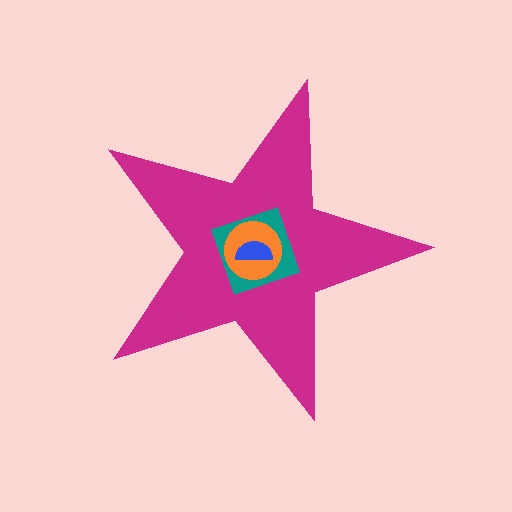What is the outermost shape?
The magenta star.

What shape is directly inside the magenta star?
The teal square.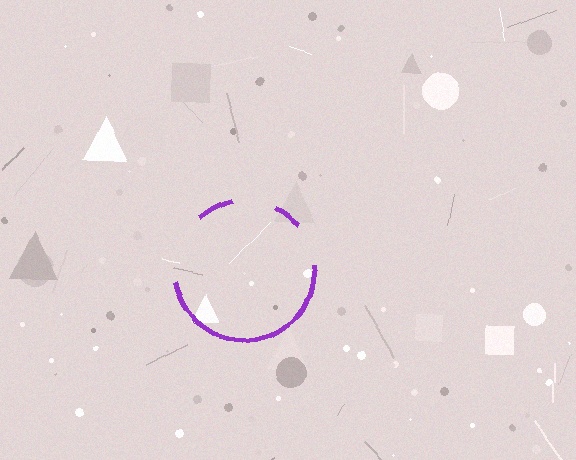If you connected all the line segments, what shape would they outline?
They would outline a circle.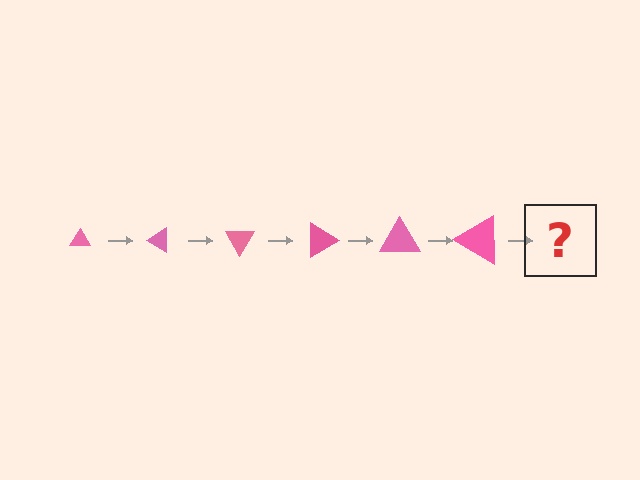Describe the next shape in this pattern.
It should be a triangle, larger than the previous one and rotated 180 degrees from the start.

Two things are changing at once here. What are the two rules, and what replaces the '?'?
The two rules are that the triangle grows larger each step and it rotates 30 degrees each step. The '?' should be a triangle, larger than the previous one and rotated 180 degrees from the start.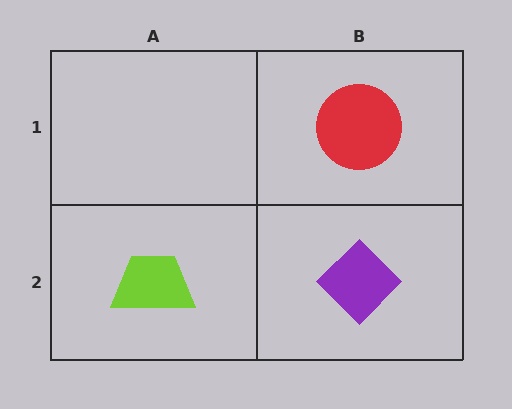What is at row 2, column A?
A lime trapezoid.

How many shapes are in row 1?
1 shape.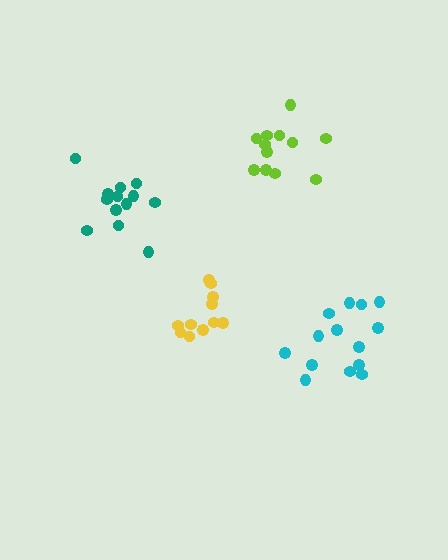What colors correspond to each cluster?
The clusters are colored: lime, yellow, cyan, teal.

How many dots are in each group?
Group 1: 12 dots, Group 2: 11 dots, Group 3: 14 dots, Group 4: 13 dots (50 total).